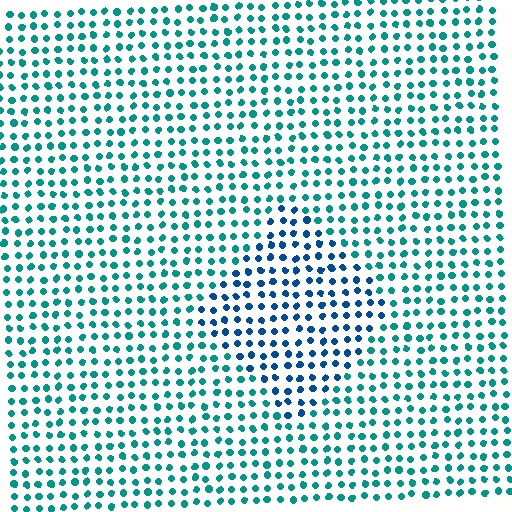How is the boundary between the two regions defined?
The boundary is defined purely by a slight shift in hue (about 37 degrees). Spacing, size, and orientation are identical on both sides.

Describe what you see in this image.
The image is filled with small teal elements in a uniform arrangement. A diamond-shaped region is visible where the elements are tinted to a slightly different hue, forming a subtle color boundary.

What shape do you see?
I see a diamond.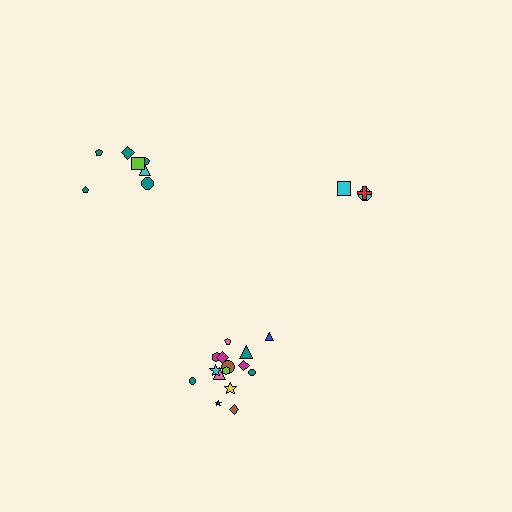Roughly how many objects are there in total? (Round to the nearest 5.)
Roughly 25 objects in total.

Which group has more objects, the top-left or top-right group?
The top-left group.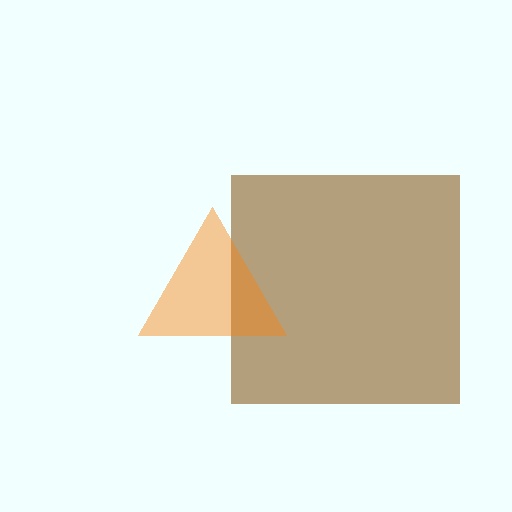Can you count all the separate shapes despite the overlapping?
Yes, there are 2 separate shapes.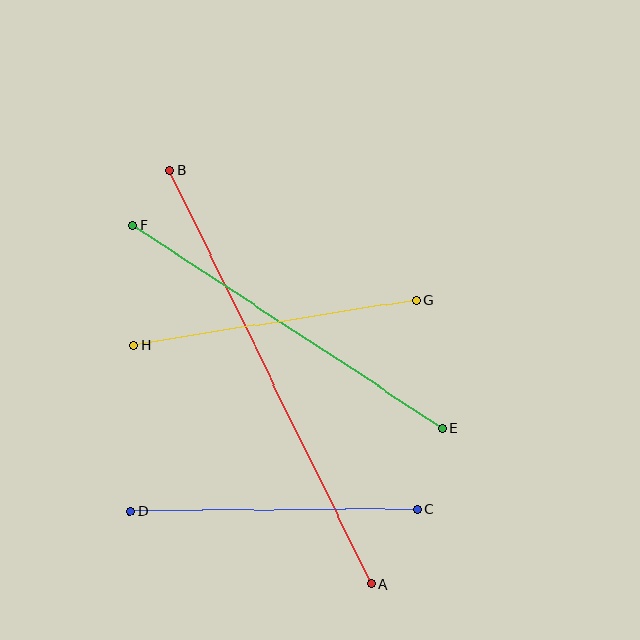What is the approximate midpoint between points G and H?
The midpoint is at approximately (275, 323) pixels.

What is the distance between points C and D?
The distance is approximately 287 pixels.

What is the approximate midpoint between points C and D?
The midpoint is at approximately (274, 510) pixels.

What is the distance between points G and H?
The distance is approximately 286 pixels.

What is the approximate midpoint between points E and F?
The midpoint is at approximately (287, 327) pixels.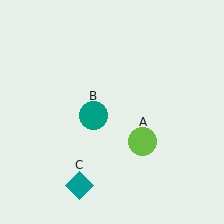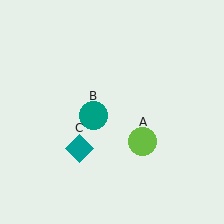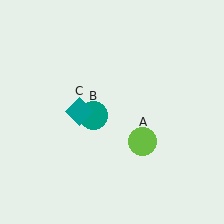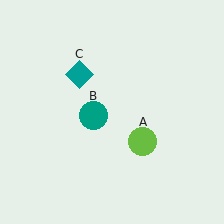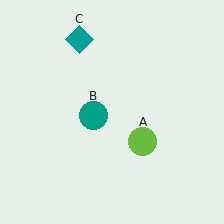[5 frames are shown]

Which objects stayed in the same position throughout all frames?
Lime circle (object A) and teal circle (object B) remained stationary.